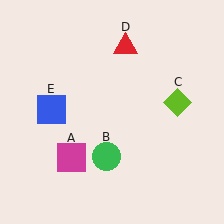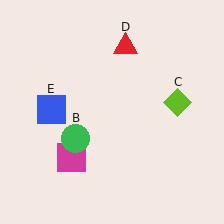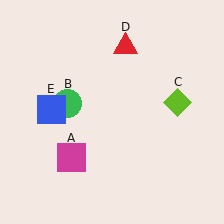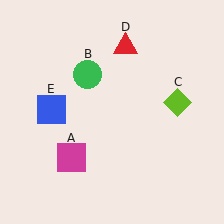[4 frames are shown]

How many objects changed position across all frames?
1 object changed position: green circle (object B).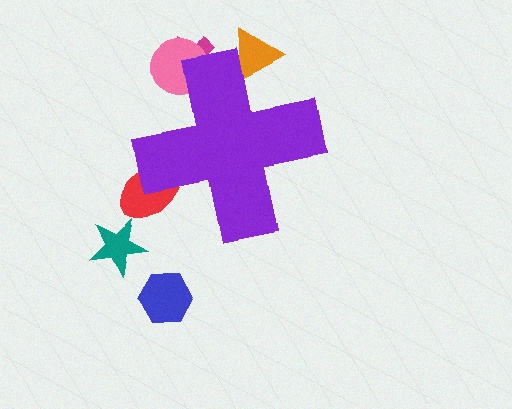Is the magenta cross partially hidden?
Yes, the magenta cross is partially hidden behind the purple cross.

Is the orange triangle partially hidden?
Yes, the orange triangle is partially hidden behind the purple cross.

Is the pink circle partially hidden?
Yes, the pink circle is partially hidden behind the purple cross.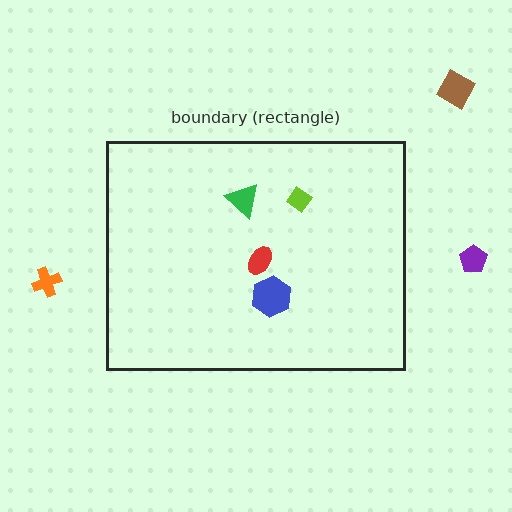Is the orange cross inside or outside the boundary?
Outside.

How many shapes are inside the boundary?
4 inside, 3 outside.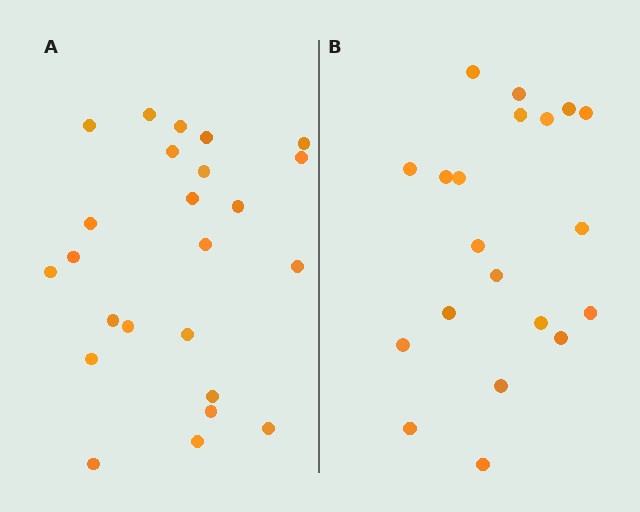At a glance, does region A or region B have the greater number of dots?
Region A (the left region) has more dots.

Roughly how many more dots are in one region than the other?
Region A has about 4 more dots than region B.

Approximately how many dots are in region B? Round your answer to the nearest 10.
About 20 dots.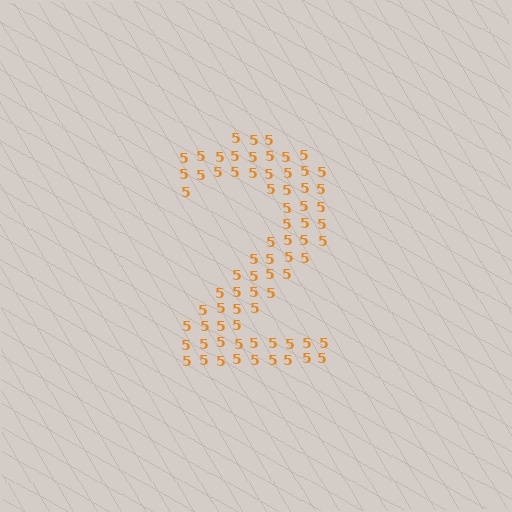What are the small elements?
The small elements are digit 5's.